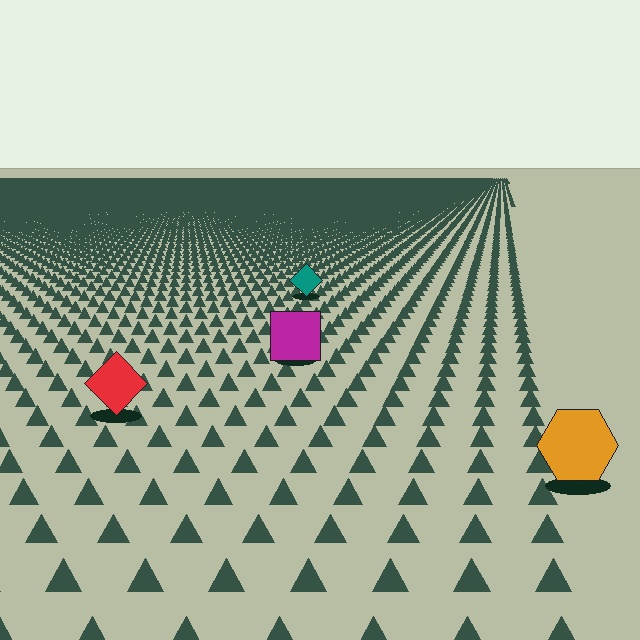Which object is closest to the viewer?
The orange hexagon is closest. The texture marks near it are larger and more spread out.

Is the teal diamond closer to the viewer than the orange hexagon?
No. The orange hexagon is closer — you can tell from the texture gradient: the ground texture is coarser near it.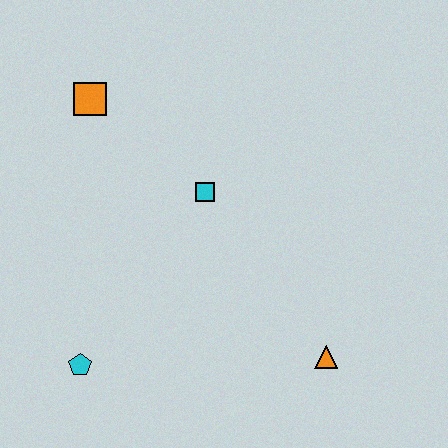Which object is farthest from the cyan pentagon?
The orange square is farthest from the cyan pentagon.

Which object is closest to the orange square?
The cyan square is closest to the orange square.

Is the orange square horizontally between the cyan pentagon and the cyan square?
Yes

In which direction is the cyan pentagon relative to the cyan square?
The cyan pentagon is below the cyan square.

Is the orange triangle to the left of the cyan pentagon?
No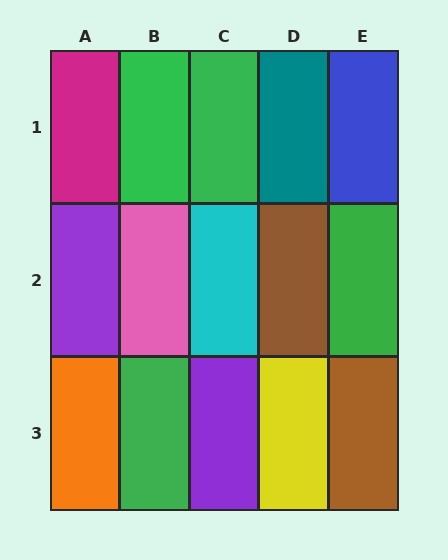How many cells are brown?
2 cells are brown.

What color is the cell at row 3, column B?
Green.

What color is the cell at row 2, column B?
Pink.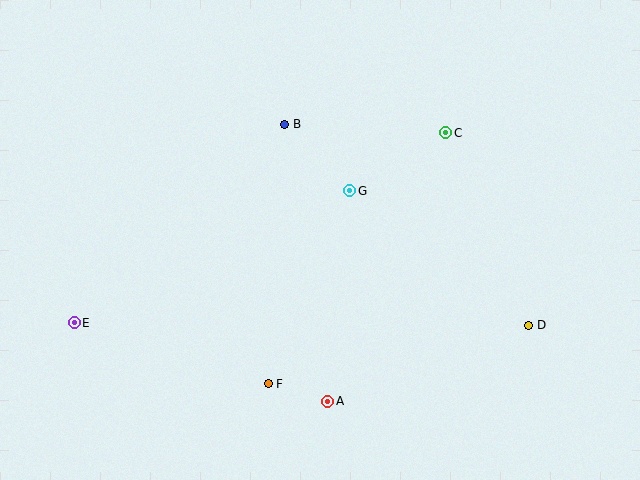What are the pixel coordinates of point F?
Point F is at (268, 384).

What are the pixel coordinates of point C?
Point C is at (446, 133).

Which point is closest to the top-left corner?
Point B is closest to the top-left corner.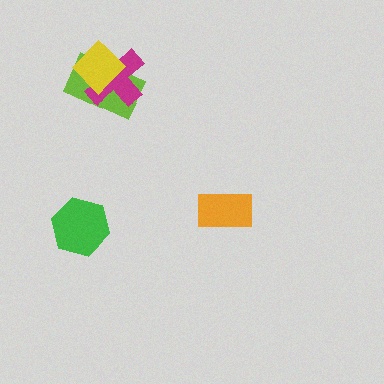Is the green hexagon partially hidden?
No, no other shape covers it.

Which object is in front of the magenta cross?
The yellow diamond is in front of the magenta cross.